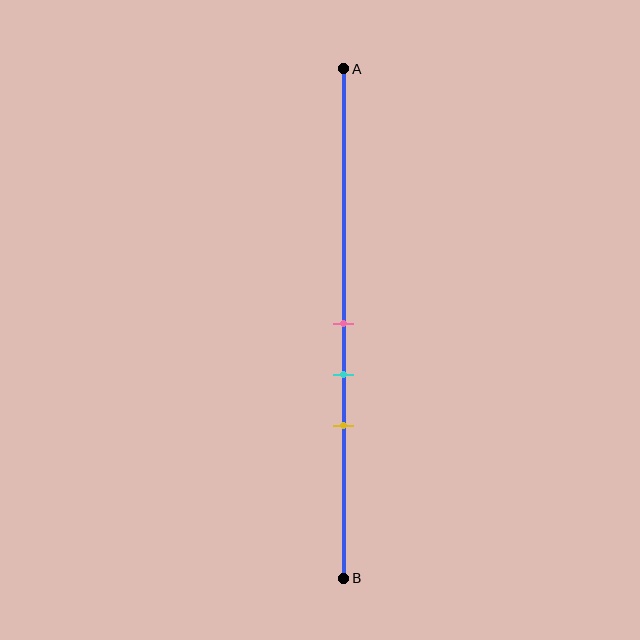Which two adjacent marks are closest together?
The pink and cyan marks are the closest adjacent pair.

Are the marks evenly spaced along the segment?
Yes, the marks are approximately evenly spaced.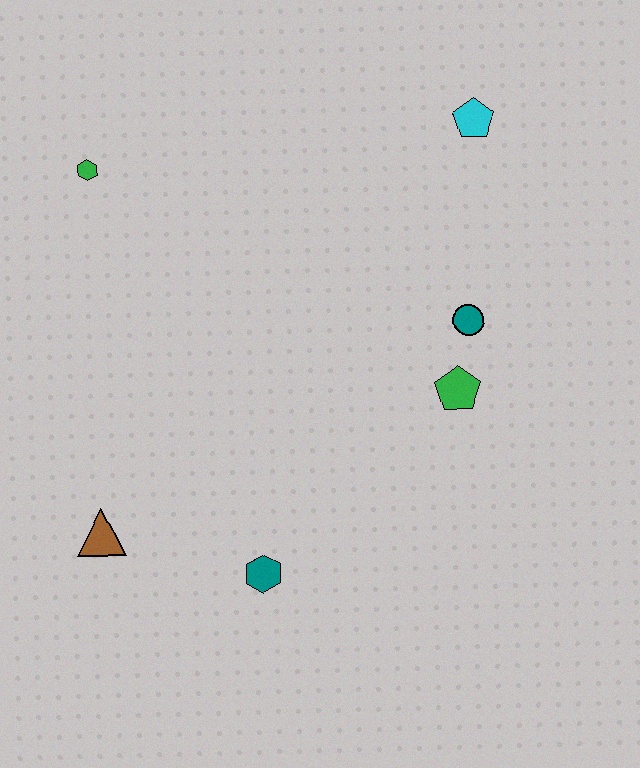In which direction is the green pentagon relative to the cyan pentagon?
The green pentagon is below the cyan pentagon.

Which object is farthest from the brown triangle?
The cyan pentagon is farthest from the brown triangle.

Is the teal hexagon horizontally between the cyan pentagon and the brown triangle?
Yes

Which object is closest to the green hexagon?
The brown triangle is closest to the green hexagon.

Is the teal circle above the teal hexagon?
Yes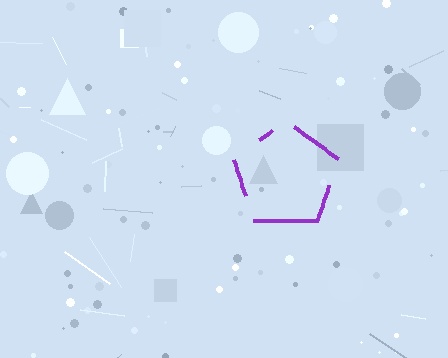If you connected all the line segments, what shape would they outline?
They would outline a pentagon.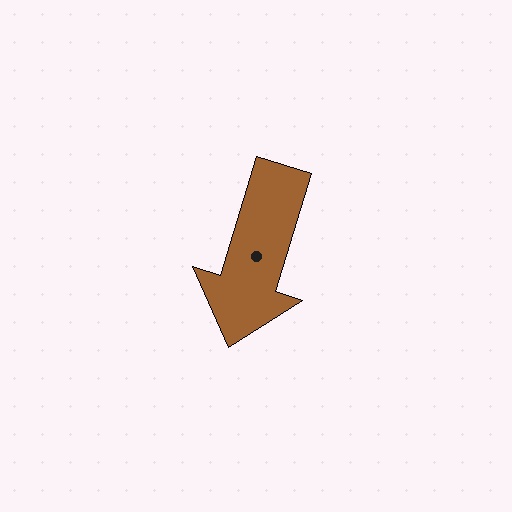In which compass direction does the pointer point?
South.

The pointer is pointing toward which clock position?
Roughly 7 o'clock.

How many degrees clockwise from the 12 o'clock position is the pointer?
Approximately 197 degrees.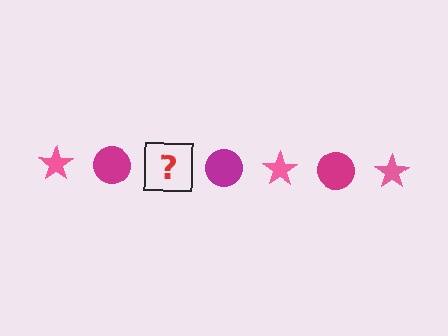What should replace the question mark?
The question mark should be replaced with a pink star.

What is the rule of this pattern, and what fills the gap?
The rule is that the pattern alternates between pink star and magenta circle. The gap should be filled with a pink star.